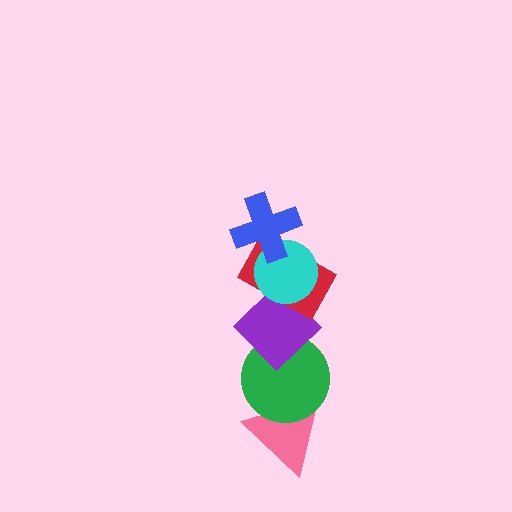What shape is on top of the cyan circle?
The blue cross is on top of the cyan circle.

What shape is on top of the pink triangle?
The green circle is on top of the pink triangle.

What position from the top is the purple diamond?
The purple diamond is 4th from the top.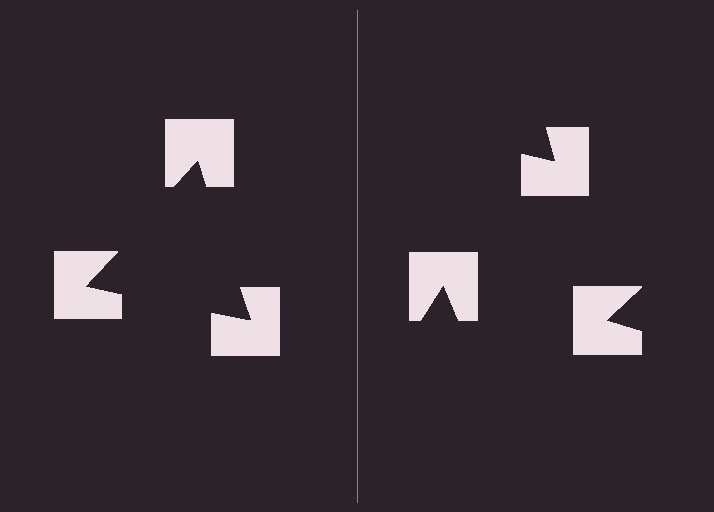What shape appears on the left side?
An illusory triangle.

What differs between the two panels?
The notched squares are positioned identically on both sides; only the wedge orientations differ. On the left they align to a triangle; on the right they are misaligned.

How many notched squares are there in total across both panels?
6 — 3 on each side.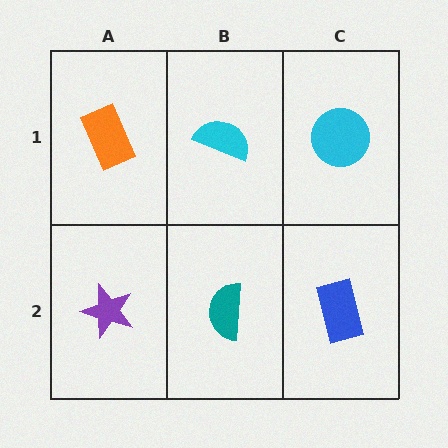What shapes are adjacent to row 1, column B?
A teal semicircle (row 2, column B), an orange rectangle (row 1, column A), a cyan circle (row 1, column C).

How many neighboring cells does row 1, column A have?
2.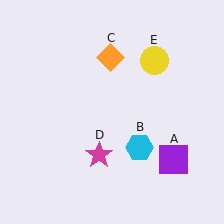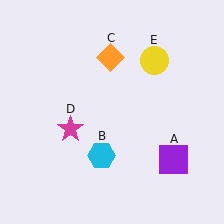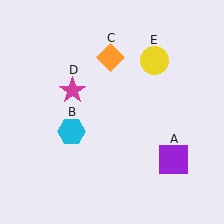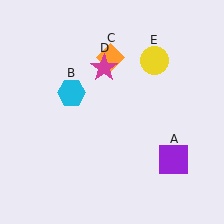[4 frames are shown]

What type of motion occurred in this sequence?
The cyan hexagon (object B), magenta star (object D) rotated clockwise around the center of the scene.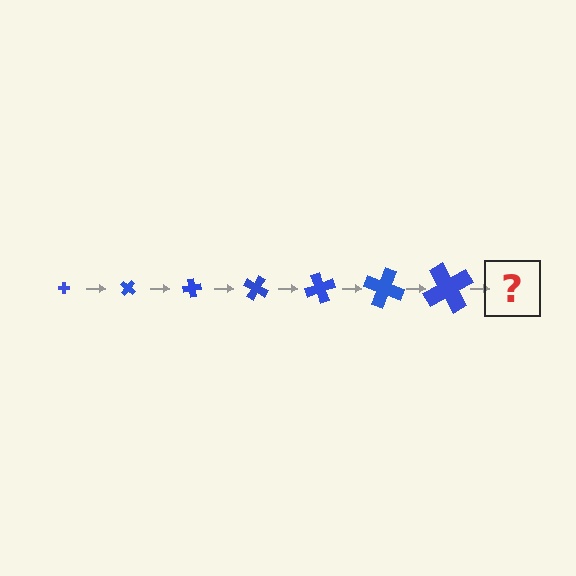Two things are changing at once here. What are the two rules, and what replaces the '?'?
The two rules are that the cross grows larger each step and it rotates 40 degrees each step. The '?' should be a cross, larger than the previous one and rotated 280 degrees from the start.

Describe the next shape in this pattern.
It should be a cross, larger than the previous one and rotated 280 degrees from the start.